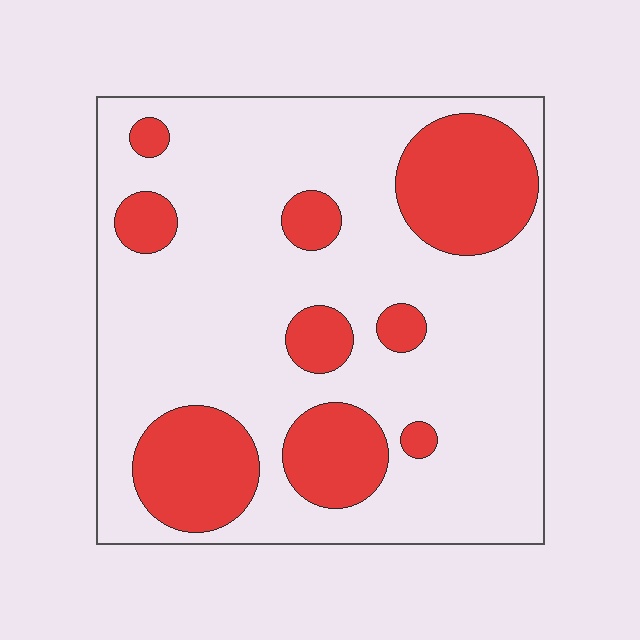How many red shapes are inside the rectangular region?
9.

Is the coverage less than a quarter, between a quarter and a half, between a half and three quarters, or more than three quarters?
Between a quarter and a half.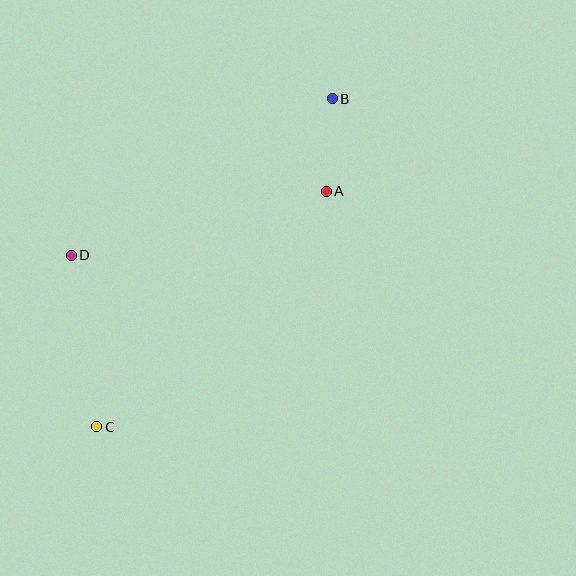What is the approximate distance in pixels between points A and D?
The distance between A and D is approximately 263 pixels.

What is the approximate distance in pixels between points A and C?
The distance between A and C is approximately 329 pixels.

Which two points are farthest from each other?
Points B and C are farthest from each other.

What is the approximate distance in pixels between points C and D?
The distance between C and D is approximately 174 pixels.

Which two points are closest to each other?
Points A and B are closest to each other.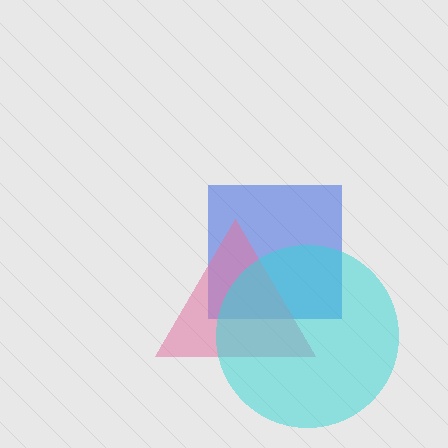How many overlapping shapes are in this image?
There are 3 overlapping shapes in the image.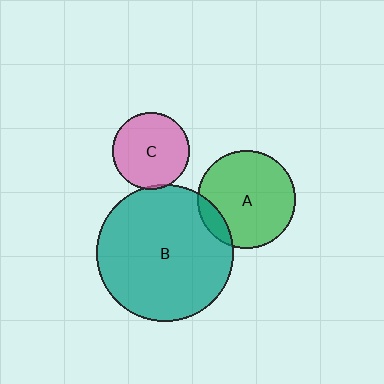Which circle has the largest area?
Circle B (teal).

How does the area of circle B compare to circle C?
Approximately 3.1 times.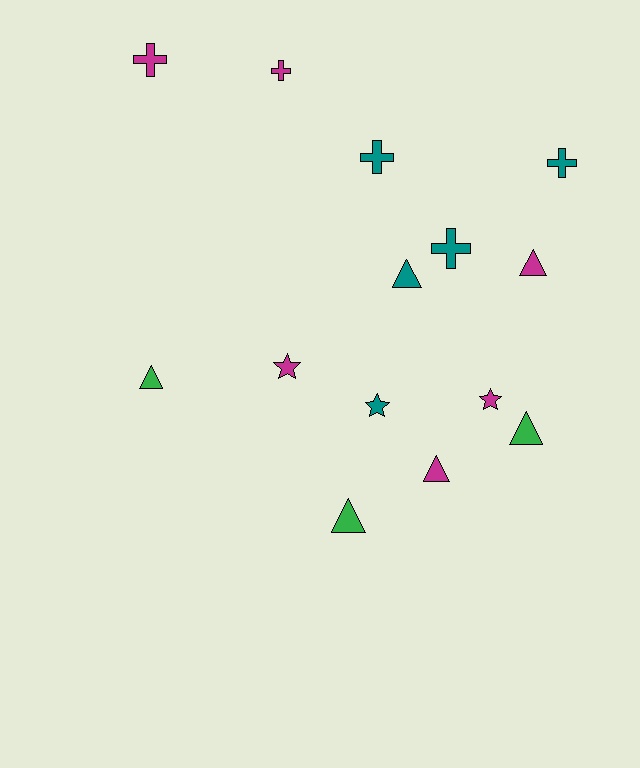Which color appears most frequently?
Magenta, with 6 objects.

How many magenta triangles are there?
There are 2 magenta triangles.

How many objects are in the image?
There are 14 objects.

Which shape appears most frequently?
Triangle, with 6 objects.